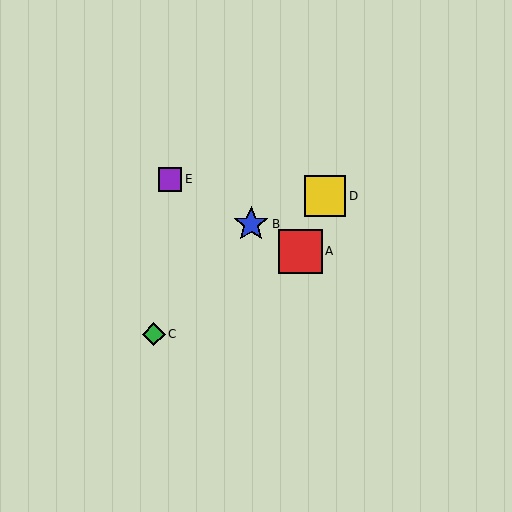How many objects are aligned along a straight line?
3 objects (A, B, E) are aligned along a straight line.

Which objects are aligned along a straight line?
Objects A, B, E are aligned along a straight line.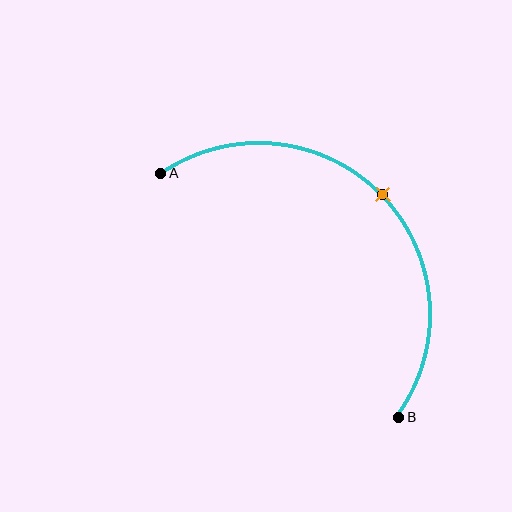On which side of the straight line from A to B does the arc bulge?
The arc bulges above and to the right of the straight line connecting A and B.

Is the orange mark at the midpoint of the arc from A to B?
Yes. The orange mark lies on the arc at equal arc-length from both A and B — it is the arc midpoint.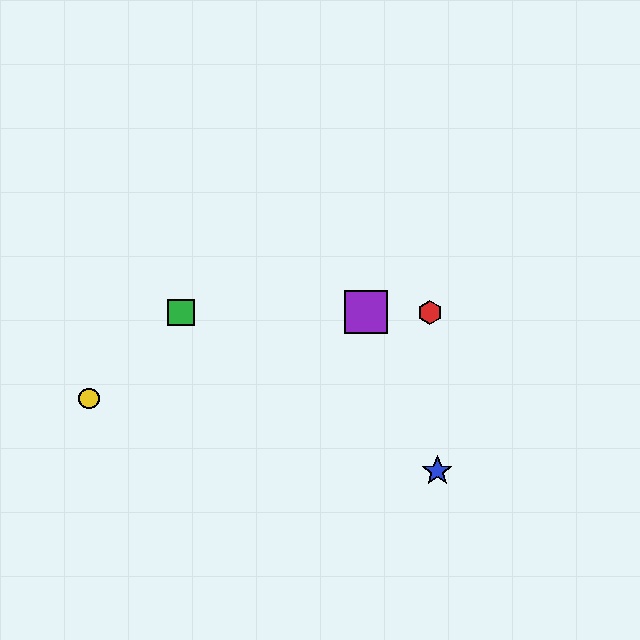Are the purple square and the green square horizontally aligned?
Yes, both are at y≈312.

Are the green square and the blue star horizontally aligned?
No, the green square is at y≈312 and the blue star is at y≈471.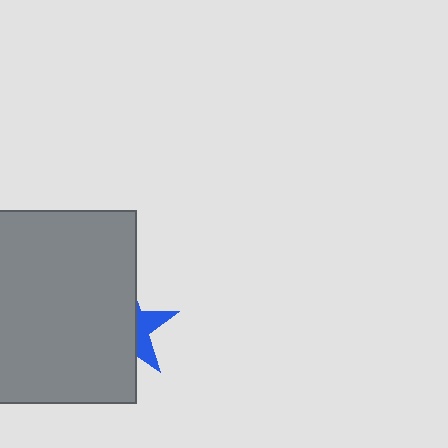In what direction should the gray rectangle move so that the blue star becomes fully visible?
The gray rectangle should move left. That is the shortest direction to clear the overlap and leave the blue star fully visible.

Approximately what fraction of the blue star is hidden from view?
Roughly 68% of the blue star is hidden behind the gray rectangle.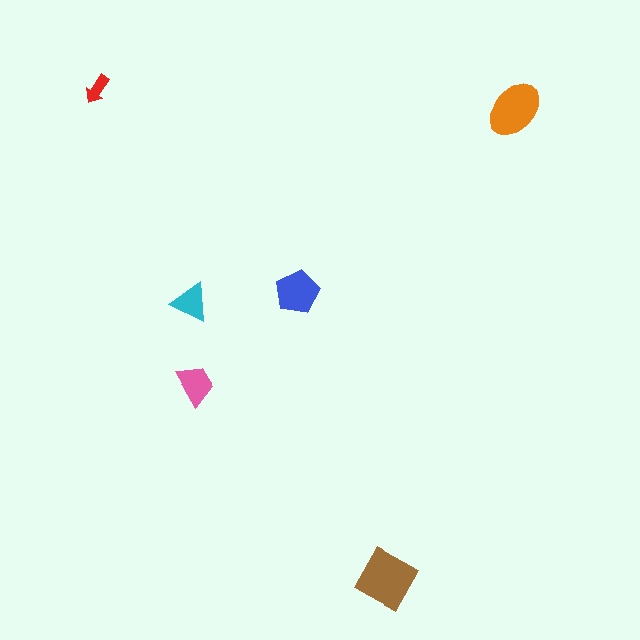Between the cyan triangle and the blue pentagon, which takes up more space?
The blue pentagon.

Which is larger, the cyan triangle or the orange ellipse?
The orange ellipse.